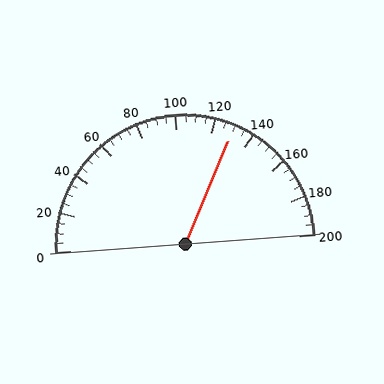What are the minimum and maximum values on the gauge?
The gauge ranges from 0 to 200.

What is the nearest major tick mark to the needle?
The nearest major tick mark is 120.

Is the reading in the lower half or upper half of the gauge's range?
The reading is in the upper half of the range (0 to 200).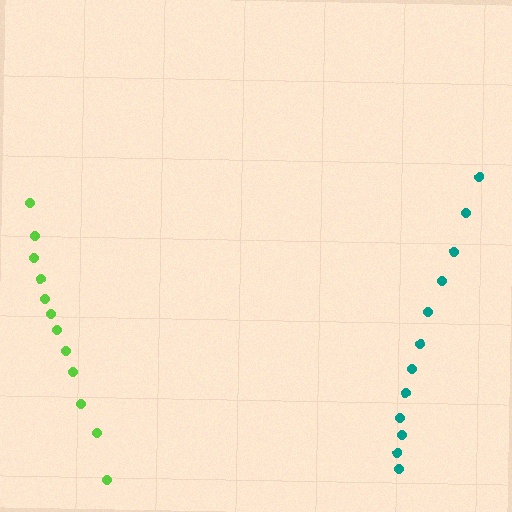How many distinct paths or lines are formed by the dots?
There are 2 distinct paths.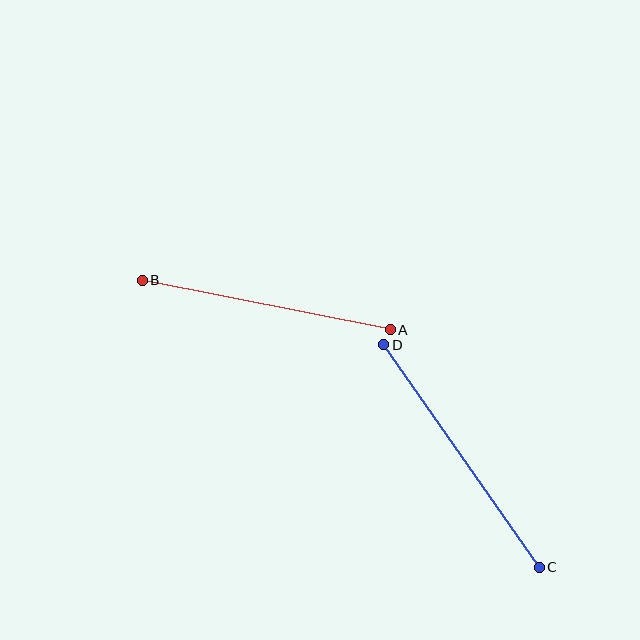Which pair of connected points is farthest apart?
Points C and D are farthest apart.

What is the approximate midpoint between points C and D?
The midpoint is at approximately (462, 456) pixels.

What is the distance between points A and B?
The distance is approximately 253 pixels.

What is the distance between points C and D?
The distance is approximately 272 pixels.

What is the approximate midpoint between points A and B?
The midpoint is at approximately (266, 305) pixels.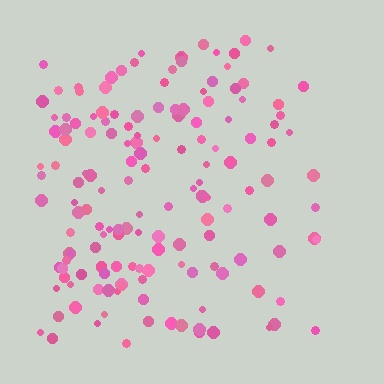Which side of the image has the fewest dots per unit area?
The right.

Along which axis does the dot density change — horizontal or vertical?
Horizontal.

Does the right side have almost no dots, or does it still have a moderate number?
Still a moderate number, just noticeably fewer than the left.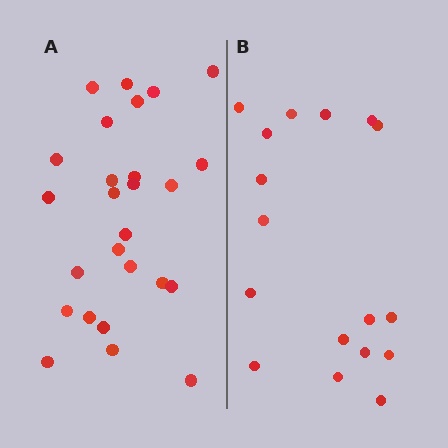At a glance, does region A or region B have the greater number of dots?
Region A (the left region) has more dots.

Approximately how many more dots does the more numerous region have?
Region A has roughly 8 or so more dots than region B.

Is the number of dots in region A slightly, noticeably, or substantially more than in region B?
Region A has substantially more. The ratio is roughly 1.5 to 1.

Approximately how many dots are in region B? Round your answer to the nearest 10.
About 20 dots. (The exact count is 17, which rounds to 20.)